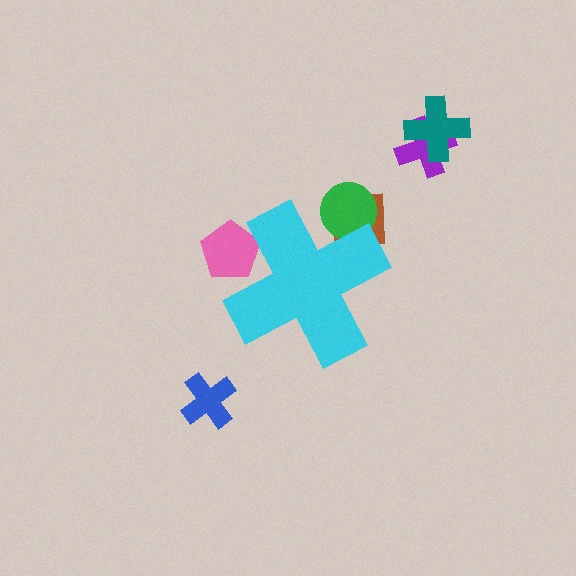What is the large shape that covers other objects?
A cyan cross.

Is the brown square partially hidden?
Yes, the brown square is partially hidden behind the cyan cross.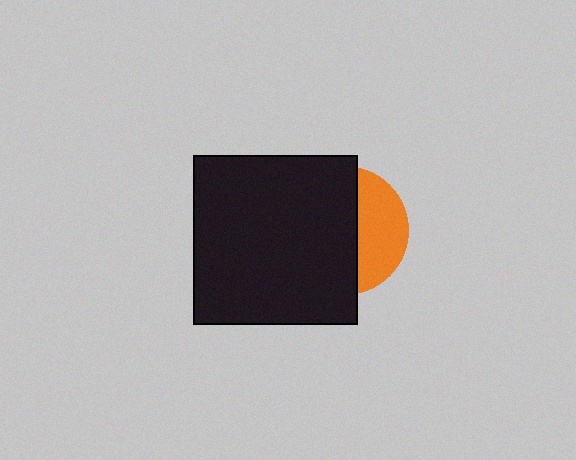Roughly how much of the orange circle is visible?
A small part of it is visible (roughly 37%).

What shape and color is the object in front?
The object in front is a black rectangle.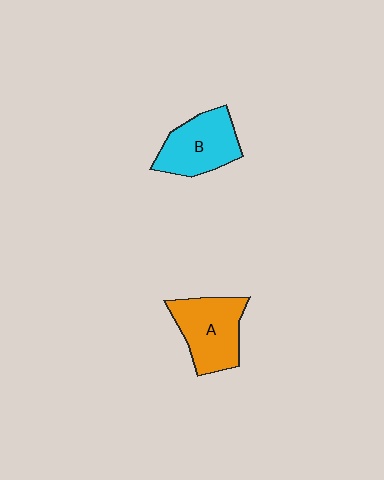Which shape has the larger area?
Shape A (orange).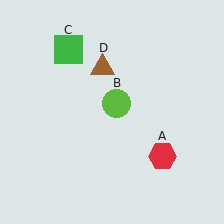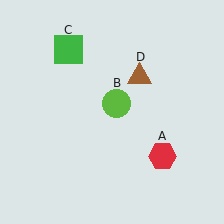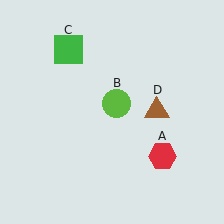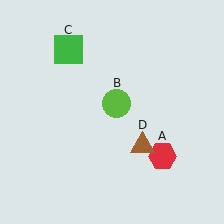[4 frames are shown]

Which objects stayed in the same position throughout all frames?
Red hexagon (object A) and lime circle (object B) and green square (object C) remained stationary.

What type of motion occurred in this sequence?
The brown triangle (object D) rotated clockwise around the center of the scene.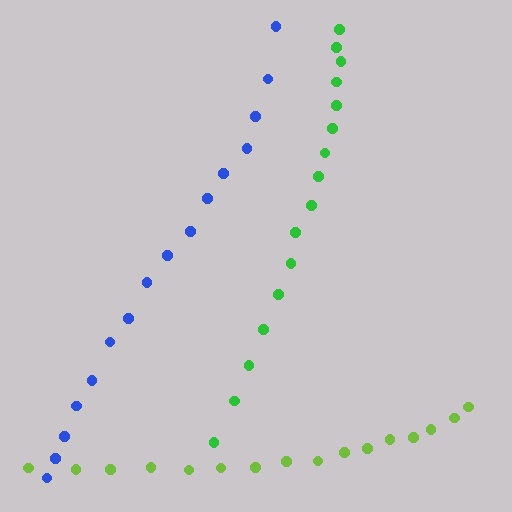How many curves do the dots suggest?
There are 3 distinct paths.